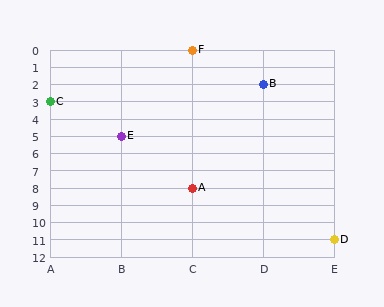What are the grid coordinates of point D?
Point D is at grid coordinates (E, 11).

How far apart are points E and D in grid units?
Points E and D are 3 columns and 6 rows apart (about 6.7 grid units diagonally).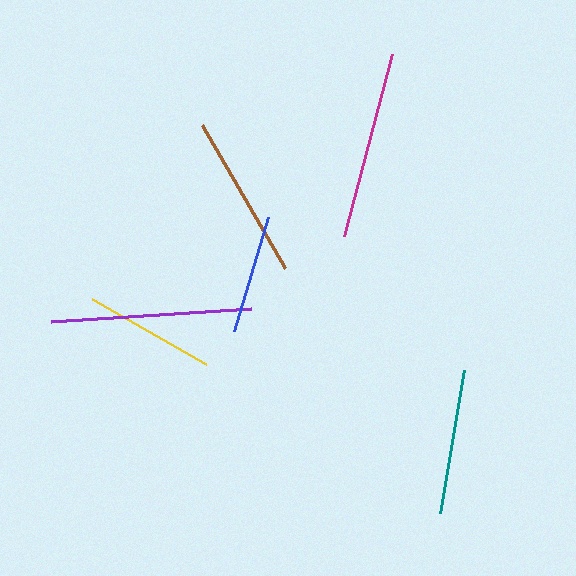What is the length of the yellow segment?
The yellow segment is approximately 131 pixels long.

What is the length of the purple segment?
The purple segment is approximately 201 pixels long.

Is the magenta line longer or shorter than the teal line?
The magenta line is longer than the teal line.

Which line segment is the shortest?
The blue line is the shortest at approximately 119 pixels.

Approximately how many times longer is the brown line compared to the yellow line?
The brown line is approximately 1.3 times the length of the yellow line.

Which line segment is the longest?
The purple line is the longest at approximately 201 pixels.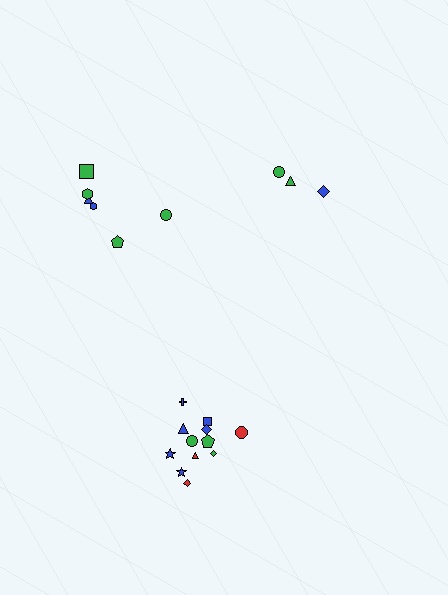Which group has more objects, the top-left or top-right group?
The top-left group.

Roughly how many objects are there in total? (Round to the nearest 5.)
Roughly 20 objects in total.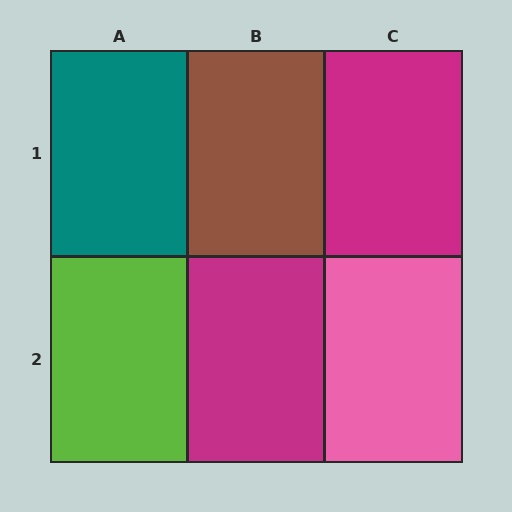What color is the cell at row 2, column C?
Pink.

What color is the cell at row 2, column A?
Lime.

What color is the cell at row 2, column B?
Magenta.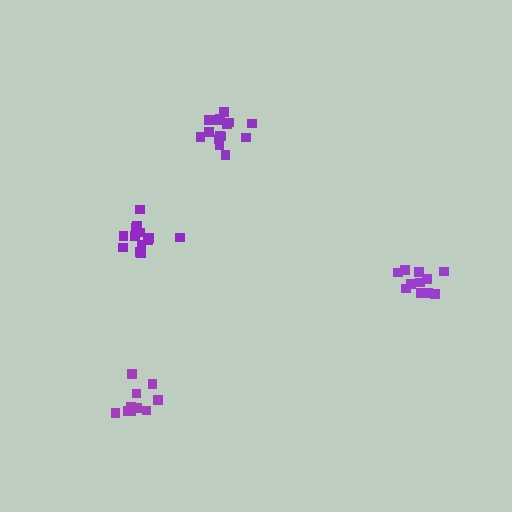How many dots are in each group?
Group 1: 14 dots, Group 2: 11 dots, Group 3: 10 dots, Group 4: 15 dots (50 total).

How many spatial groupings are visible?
There are 4 spatial groupings.